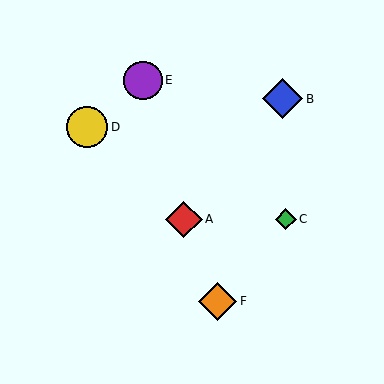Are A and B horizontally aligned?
No, A is at y≈219 and B is at y≈99.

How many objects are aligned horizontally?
2 objects (A, C) are aligned horizontally.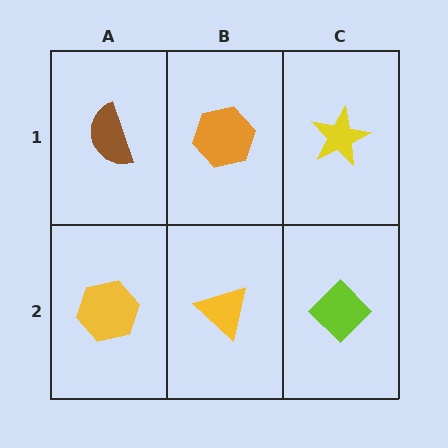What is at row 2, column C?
A lime diamond.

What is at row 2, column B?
A yellow triangle.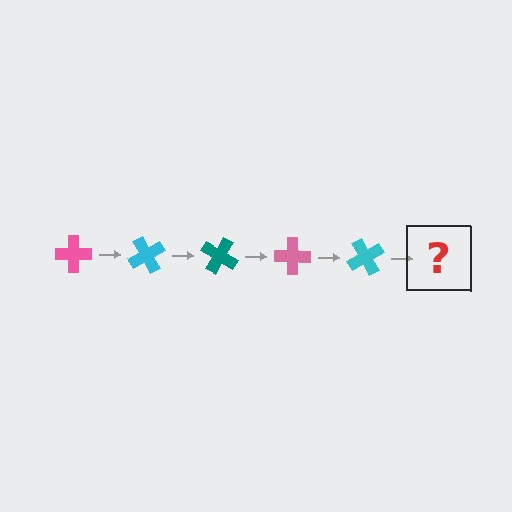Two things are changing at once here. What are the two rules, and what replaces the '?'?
The two rules are that it rotates 60 degrees each step and the color cycles through pink, cyan, and teal. The '?' should be a teal cross, rotated 300 degrees from the start.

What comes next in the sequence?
The next element should be a teal cross, rotated 300 degrees from the start.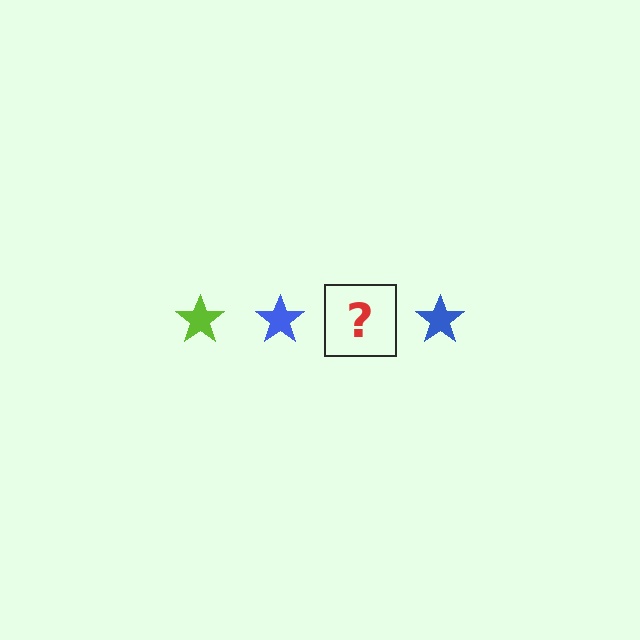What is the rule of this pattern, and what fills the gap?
The rule is that the pattern cycles through lime, blue stars. The gap should be filled with a lime star.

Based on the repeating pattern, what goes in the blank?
The blank should be a lime star.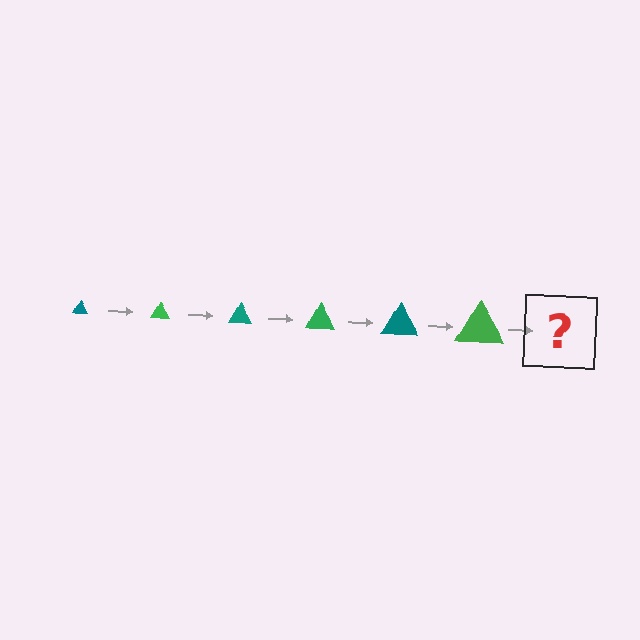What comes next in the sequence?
The next element should be a teal triangle, larger than the previous one.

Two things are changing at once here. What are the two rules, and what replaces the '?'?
The two rules are that the triangle grows larger each step and the color cycles through teal and green. The '?' should be a teal triangle, larger than the previous one.